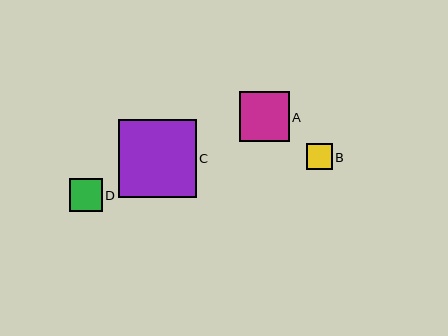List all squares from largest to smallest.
From largest to smallest: C, A, D, B.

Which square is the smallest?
Square B is the smallest with a size of approximately 26 pixels.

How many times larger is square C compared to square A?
Square C is approximately 1.6 times the size of square A.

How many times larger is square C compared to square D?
Square C is approximately 2.4 times the size of square D.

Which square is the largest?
Square C is the largest with a size of approximately 78 pixels.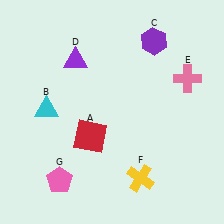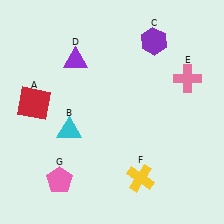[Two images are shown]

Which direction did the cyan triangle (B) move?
The cyan triangle (B) moved right.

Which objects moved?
The objects that moved are: the red square (A), the cyan triangle (B).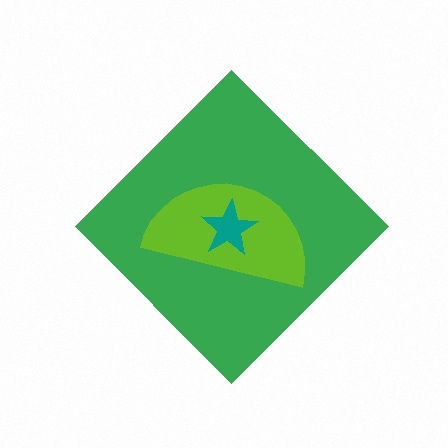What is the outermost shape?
The green diamond.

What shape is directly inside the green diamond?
The lime semicircle.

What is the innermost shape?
The teal star.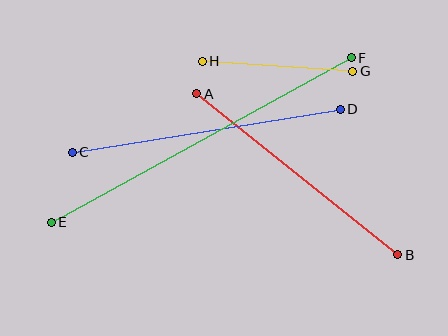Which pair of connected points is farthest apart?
Points E and F are farthest apart.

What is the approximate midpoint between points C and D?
The midpoint is at approximately (206, 131) pixels.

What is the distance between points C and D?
The distance is approximately 271 pixels.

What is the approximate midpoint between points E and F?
The midpoint is at approximately (201, 140) pixels.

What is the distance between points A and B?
The distance is approximately 257 pixels.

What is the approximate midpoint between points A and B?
The midpoint is at approximately (297, 174) pixels.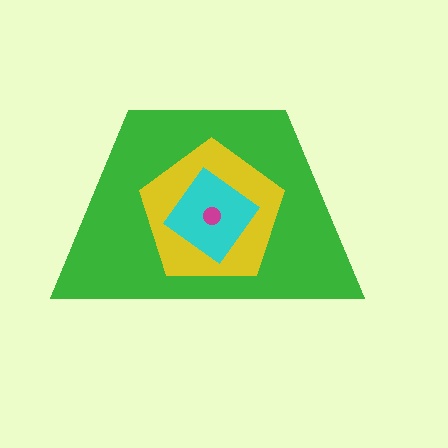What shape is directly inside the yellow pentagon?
The cyan diamond.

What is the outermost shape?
The green trapezoid.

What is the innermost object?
The magenta circle.